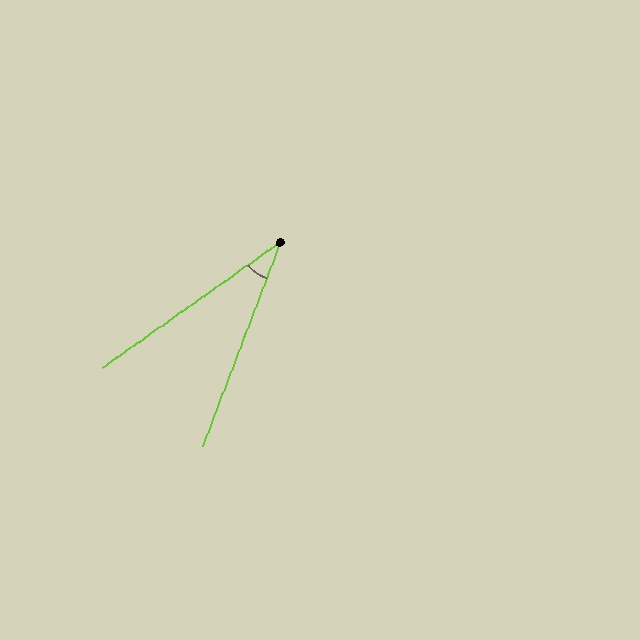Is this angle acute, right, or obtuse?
It is acute.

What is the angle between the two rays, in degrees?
Approximately 34 degrees.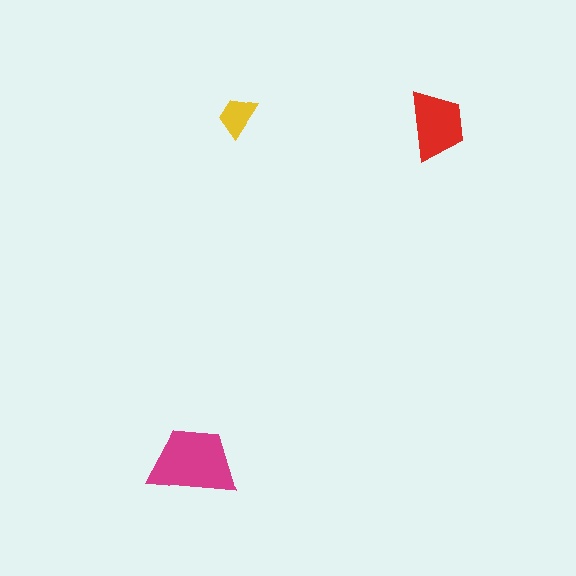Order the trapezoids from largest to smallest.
the magenta one, the red one, the yellow one.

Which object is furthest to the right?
The red trapezoid is rightmost.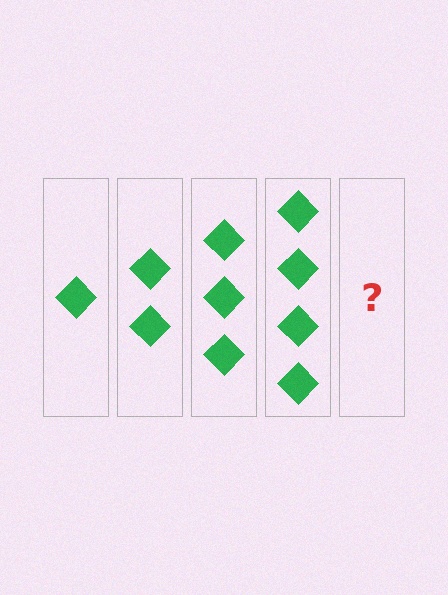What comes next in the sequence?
The next element should be 5 diamonds.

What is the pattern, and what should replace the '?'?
The pattern is that each step adds one more diamond. The '?' should be 5 diamonds.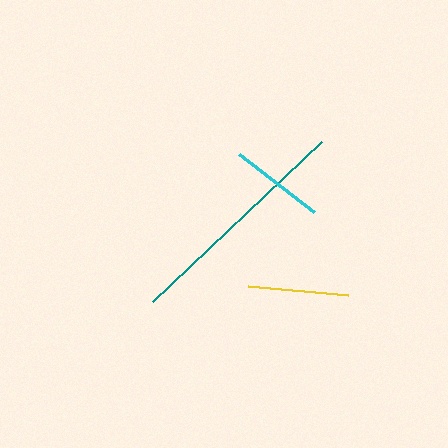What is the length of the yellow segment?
The yellow segment is approximately 100 pixels long.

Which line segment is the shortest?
The cyan line is the shortest at approximately 94 pixels.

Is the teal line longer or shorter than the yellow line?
The teal line is longer than the yellow line.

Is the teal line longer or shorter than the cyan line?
The teal line is longer than the cyan line.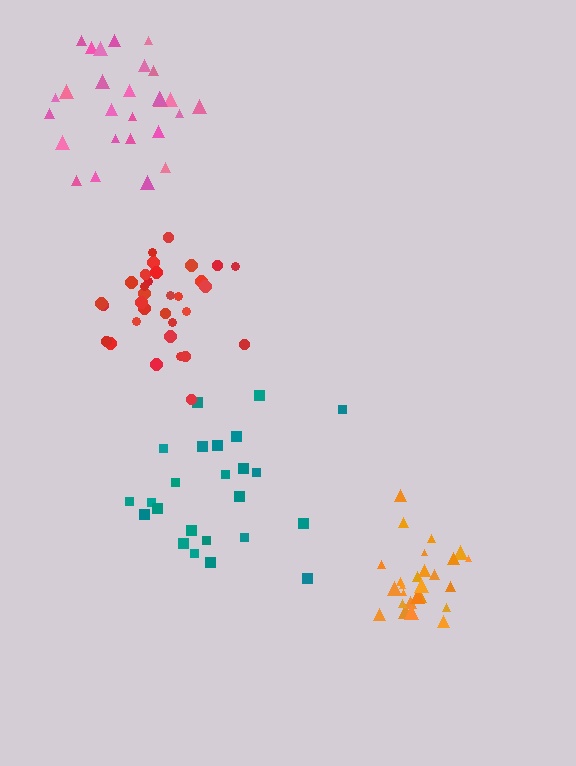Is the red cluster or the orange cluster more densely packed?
Orange.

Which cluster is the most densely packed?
Orange.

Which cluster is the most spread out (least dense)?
Teal.